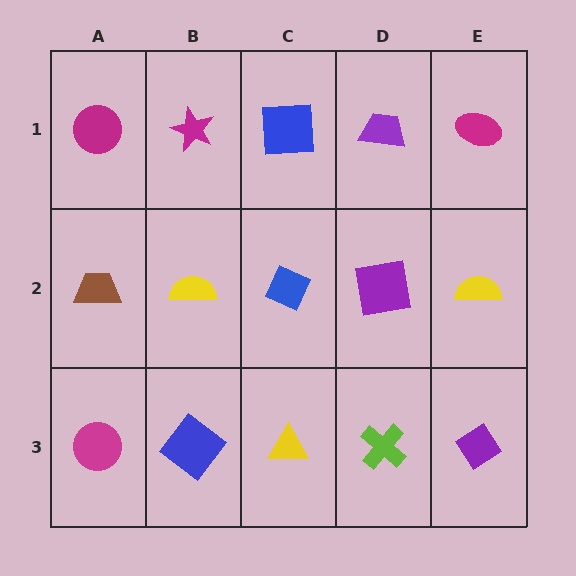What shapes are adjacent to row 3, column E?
A yellow semicircle (row 2, column E), a lime cross (row 3, column D).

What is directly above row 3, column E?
A yellow semicircle.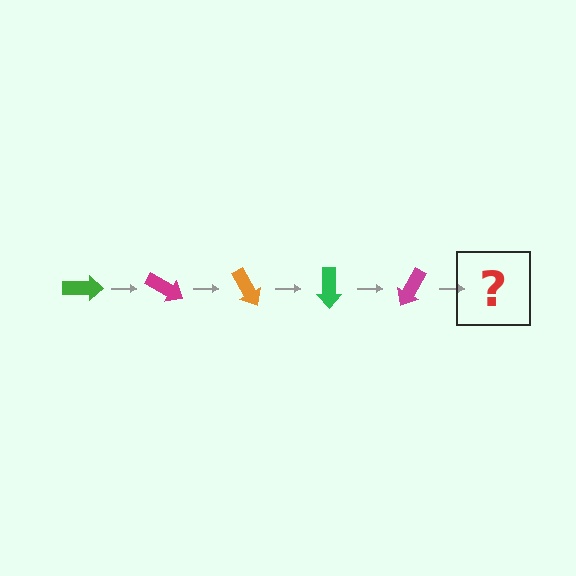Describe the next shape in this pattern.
It should be an orange arrow, rotated 150 degrees from the start.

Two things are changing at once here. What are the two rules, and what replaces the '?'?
The two rules are that it rotates 30 degrees each step and the color cycles through green, magenta, and orange. The '?' should be an orange arrow, rotated 150 degrees from the start.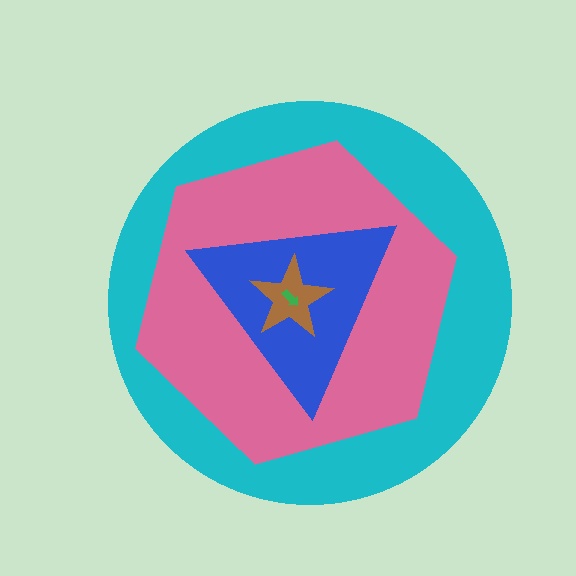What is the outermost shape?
The cyan circle.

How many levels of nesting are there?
5.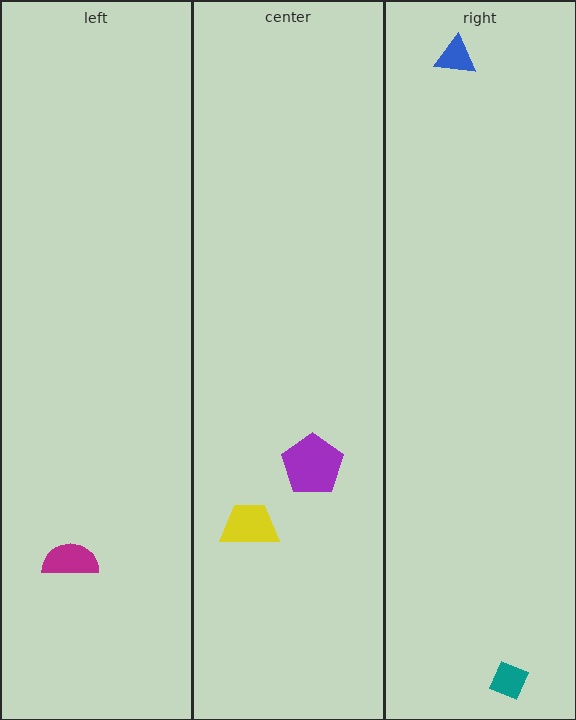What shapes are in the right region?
The teal diamond, the blue triangle.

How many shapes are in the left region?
1.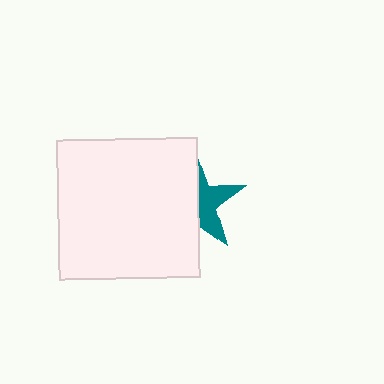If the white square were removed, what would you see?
You would see the complete teal star.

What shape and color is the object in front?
The object in front is a white square.